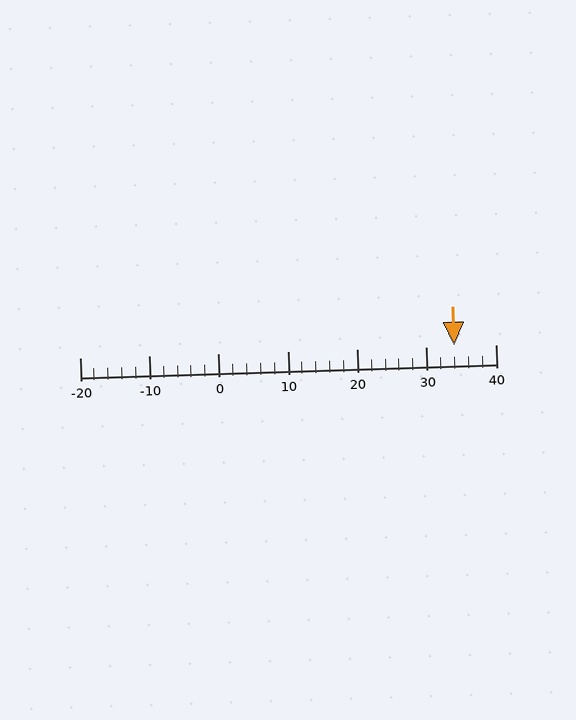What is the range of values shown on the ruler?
The ruler shows values from -20 to 40.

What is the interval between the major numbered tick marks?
The major tick marks are spaced 10 units apart.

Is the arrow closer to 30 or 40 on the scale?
The arrow is closer to 30.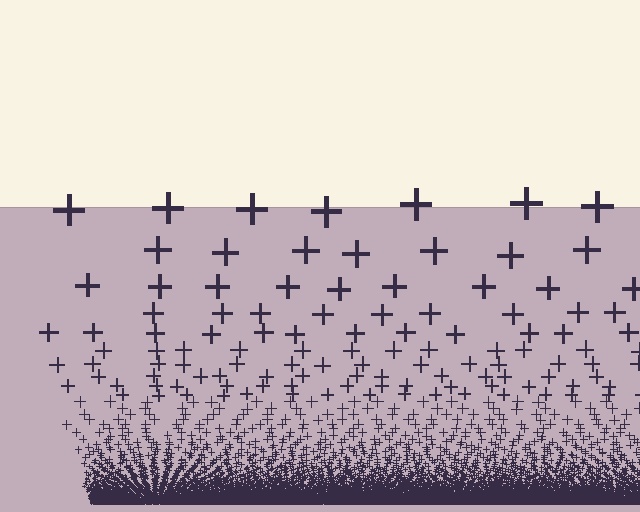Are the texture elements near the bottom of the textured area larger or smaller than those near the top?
Smaller. The gradient is inverted — elements near the bottom are smaller and denser.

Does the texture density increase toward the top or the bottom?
Density increases toward the bottom.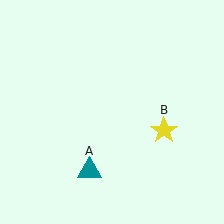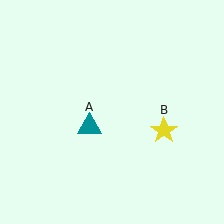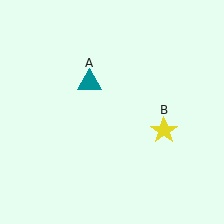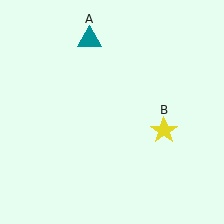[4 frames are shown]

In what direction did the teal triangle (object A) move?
The teal triangle (object A) moved up.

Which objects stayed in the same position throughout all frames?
Yellow star (object B) remained stationary.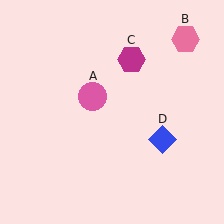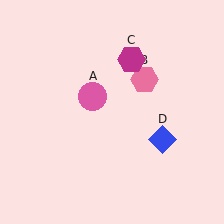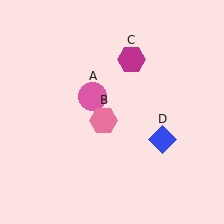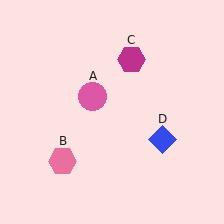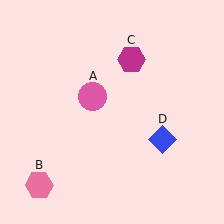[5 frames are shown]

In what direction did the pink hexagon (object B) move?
The pink hexagon (object B) moved down and to the left.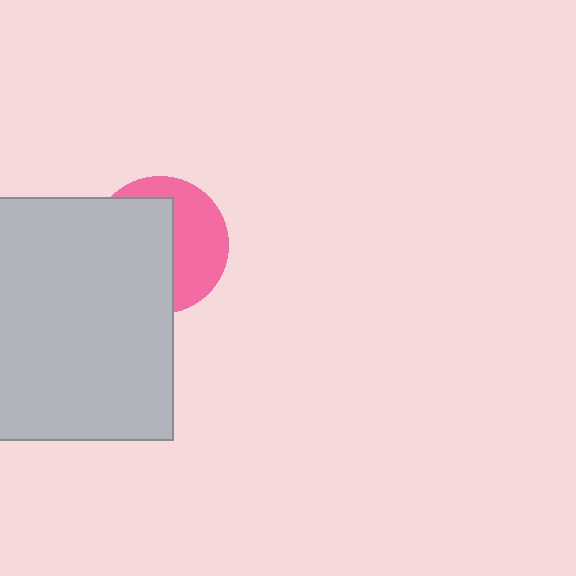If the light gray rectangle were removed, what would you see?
You would see the complete pink circle.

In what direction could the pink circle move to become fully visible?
The pink circle could move right. That would shift it out from behind the light gray rectangle entirely.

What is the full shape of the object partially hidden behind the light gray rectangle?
The partially hidden object is a pink circle.